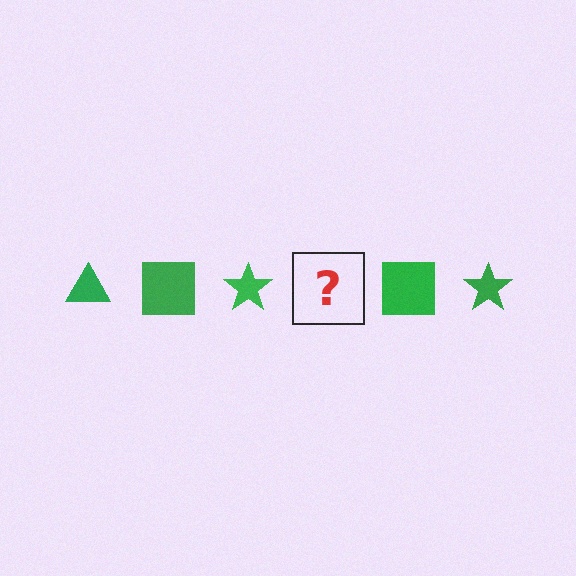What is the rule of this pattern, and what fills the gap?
The rule is that the pattern cycles through triangle, square, star shapes in green. The gap should be filled with a green triangle.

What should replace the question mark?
The question mark should be replaced with a green triangle.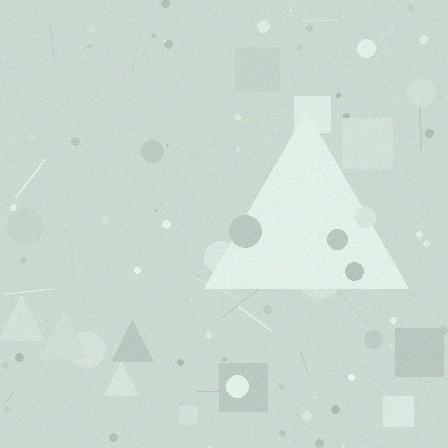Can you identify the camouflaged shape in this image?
The camouflaged shape is a triangle.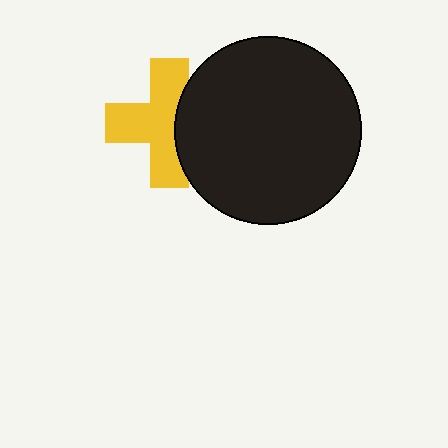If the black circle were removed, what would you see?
You would see the complete yellow cross.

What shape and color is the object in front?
The object in front is a black circle.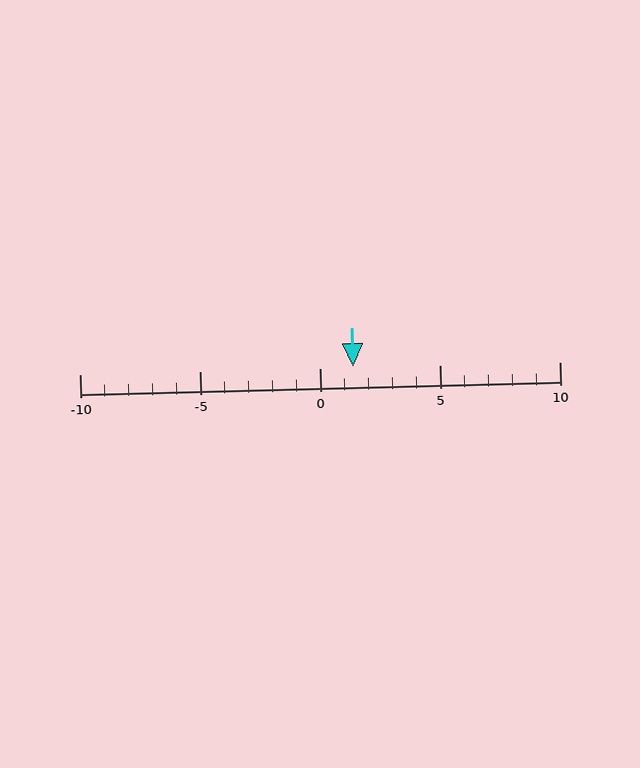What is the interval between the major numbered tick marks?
The major tick marks are spaced 5 units apart.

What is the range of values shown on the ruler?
The ruler shows values from -10 to 10.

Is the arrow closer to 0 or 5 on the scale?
The arrow is closer to 0.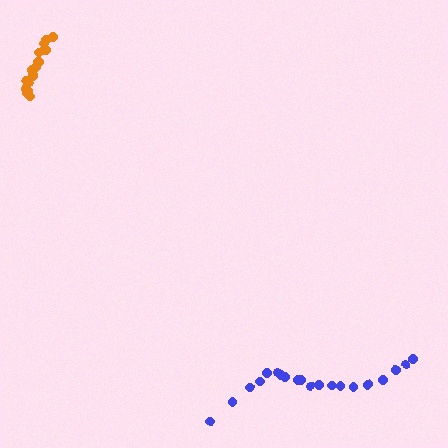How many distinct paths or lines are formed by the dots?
There are 2 distinct paths.